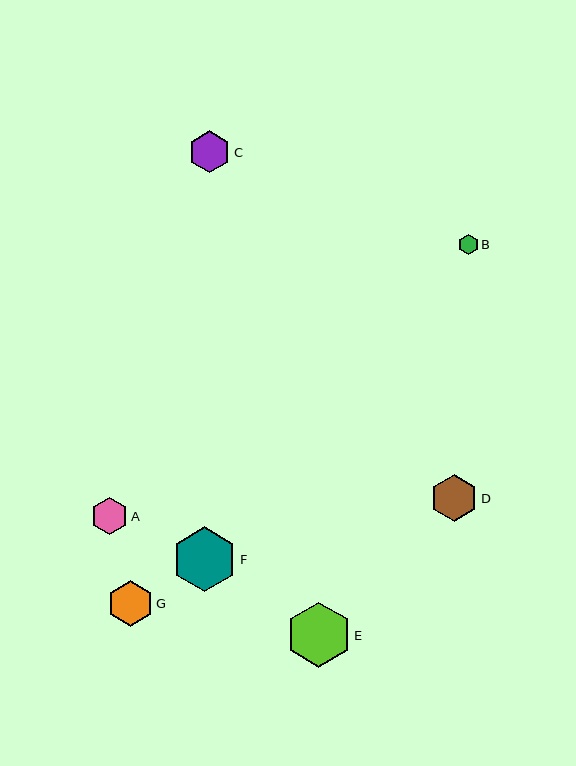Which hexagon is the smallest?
Hexagon B is the smallest with a size of approximately 20 pixels.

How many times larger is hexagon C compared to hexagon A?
Hexagon C is approximately 1.1 times the size of hexagon A.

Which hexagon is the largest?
Hexagon E is the largest with a size of approximately 65 pixels.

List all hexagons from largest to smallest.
From largest to smallest: E, F, D, G, C, A, B.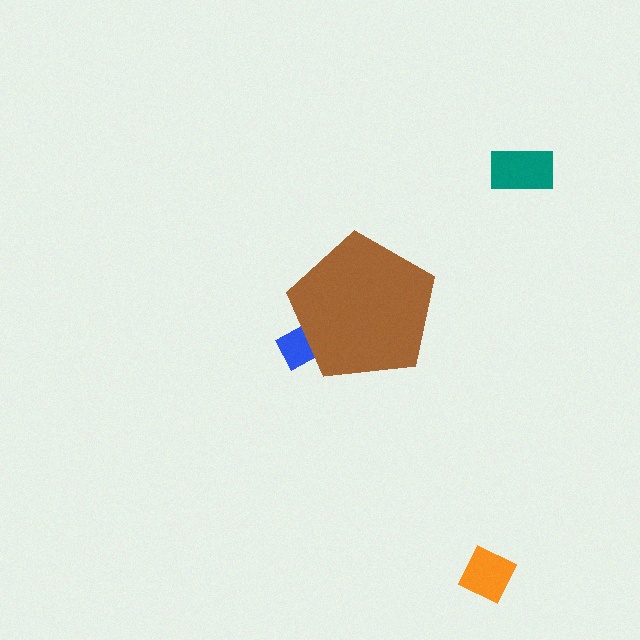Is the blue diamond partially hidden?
Yes, the blue diamond is partially hidden behind the brown pentagon.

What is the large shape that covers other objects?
A brown pentagon.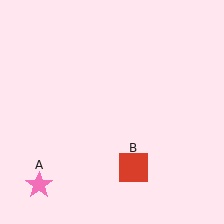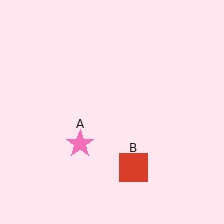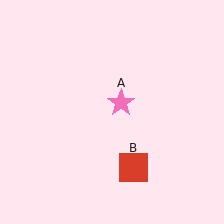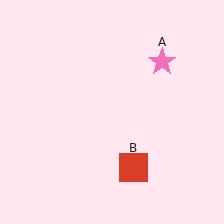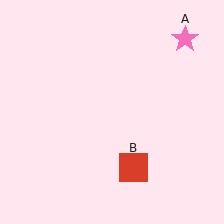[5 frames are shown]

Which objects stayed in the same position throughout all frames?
Red square (object B) remained stationary.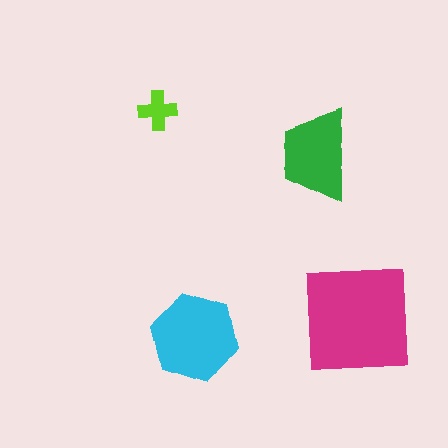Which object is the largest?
The magenta square.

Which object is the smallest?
The lime cross.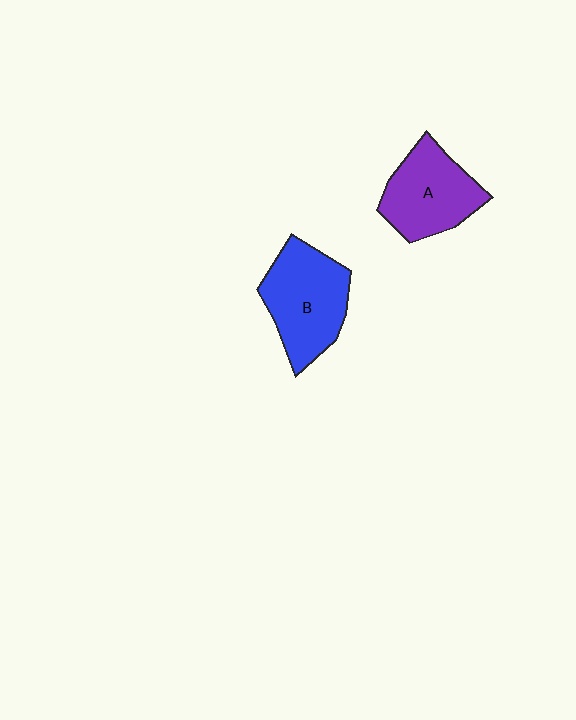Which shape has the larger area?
Shape B (blue).